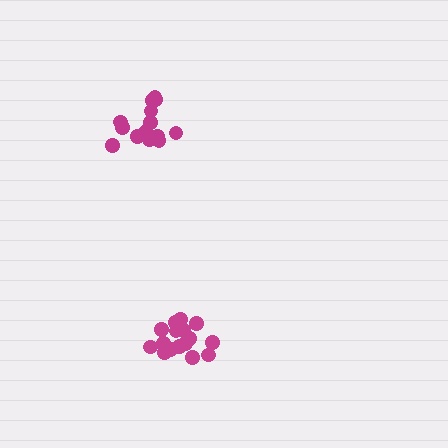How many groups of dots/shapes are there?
There are 2 groups.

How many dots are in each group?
Group 1: 20 dots, Group 2: 15 dots (35 total).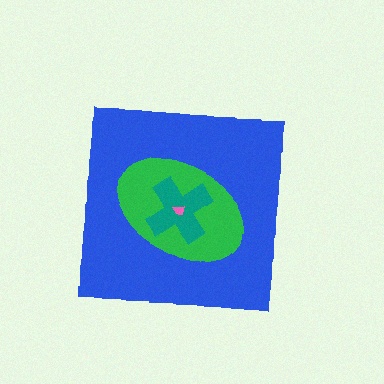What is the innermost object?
The pink trapezoid.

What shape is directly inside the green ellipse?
The teal cross.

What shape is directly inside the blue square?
The green ellipse.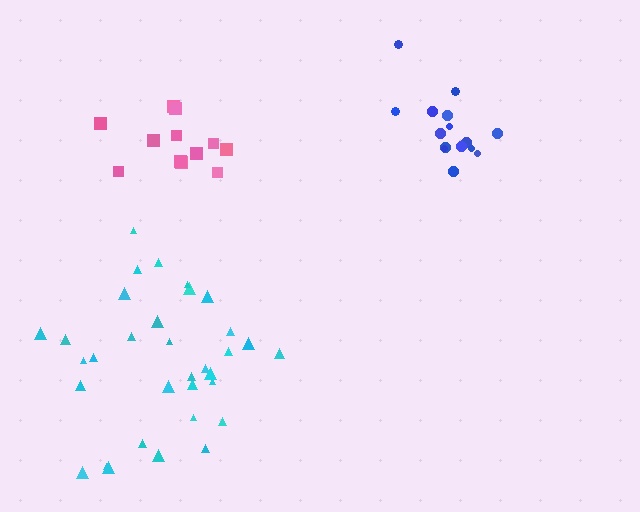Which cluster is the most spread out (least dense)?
Cyan.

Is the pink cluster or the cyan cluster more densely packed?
Pink.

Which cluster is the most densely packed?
Blue.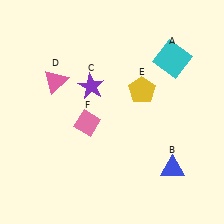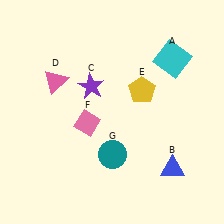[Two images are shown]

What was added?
A teal circle (G) was added in Image 2.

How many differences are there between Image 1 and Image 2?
There is 1 difference between the two images.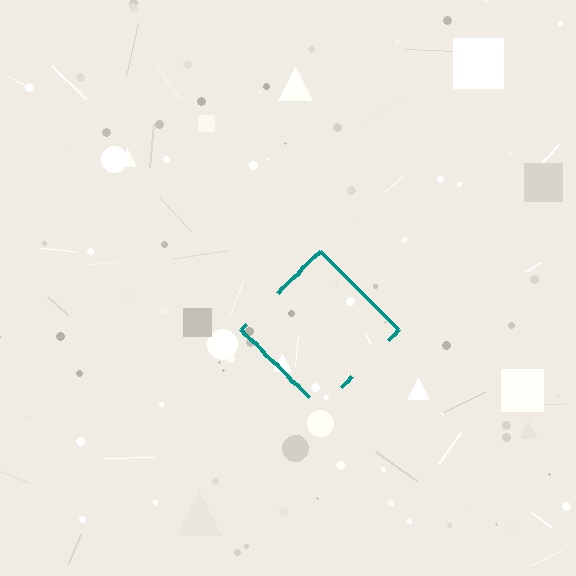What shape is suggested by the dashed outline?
The dashed outline suggests a diamond.